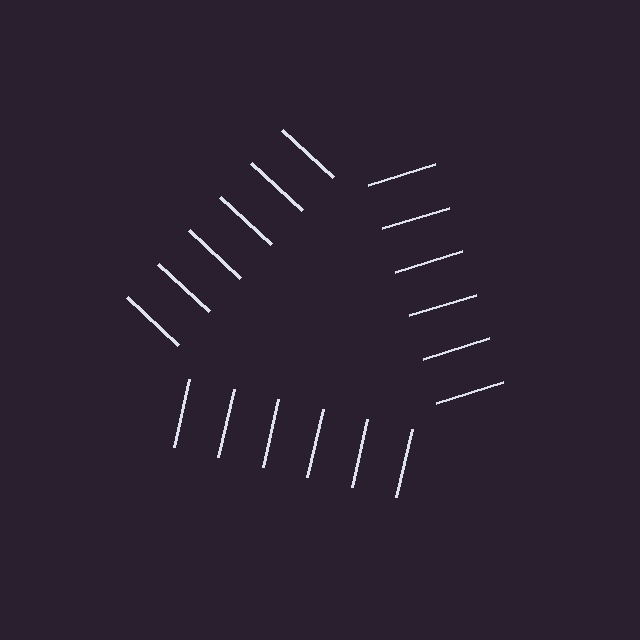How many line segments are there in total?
18 — 6 along each of the 3 edges.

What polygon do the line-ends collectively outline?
An illusory triangle — the line segments terminate on its edges but no continuous stroke is drawn.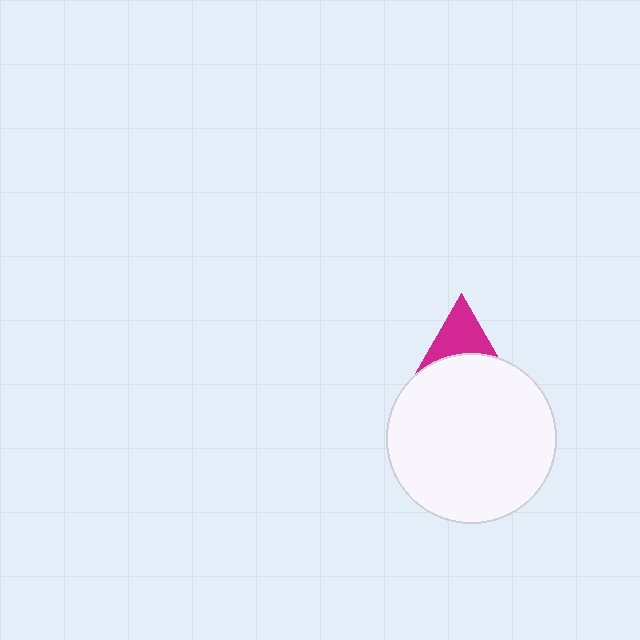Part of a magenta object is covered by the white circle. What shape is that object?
It is a triangle.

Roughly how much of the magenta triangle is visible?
About half of it is visible (roughly 61%).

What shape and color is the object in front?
The object in front is a white circle.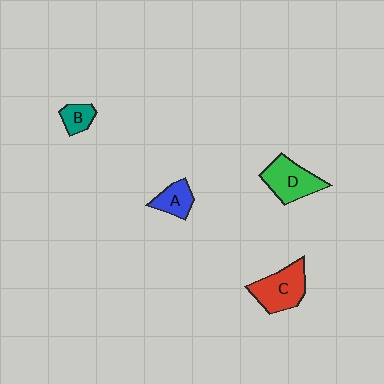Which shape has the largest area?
Shape C (red).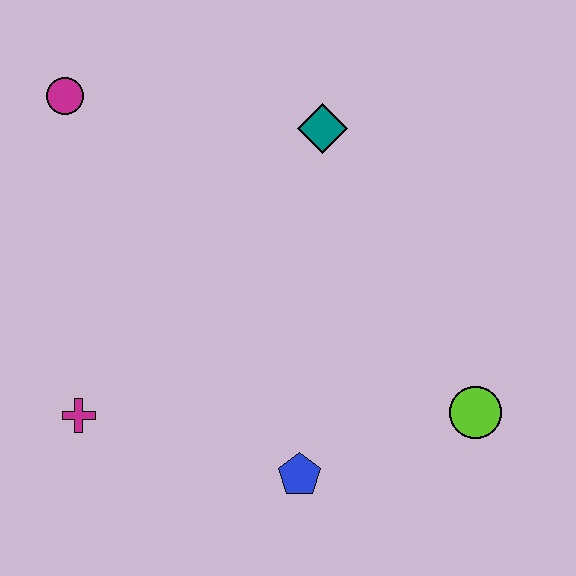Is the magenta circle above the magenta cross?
Yes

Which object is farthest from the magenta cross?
The lime circle is farthest from the magenta cross.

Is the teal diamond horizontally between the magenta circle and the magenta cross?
No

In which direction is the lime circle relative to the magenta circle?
The lime circle is to the right of the magenta circle.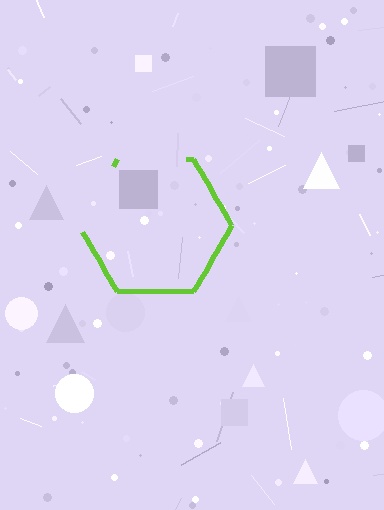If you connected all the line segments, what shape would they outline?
They would outline a hexagon.